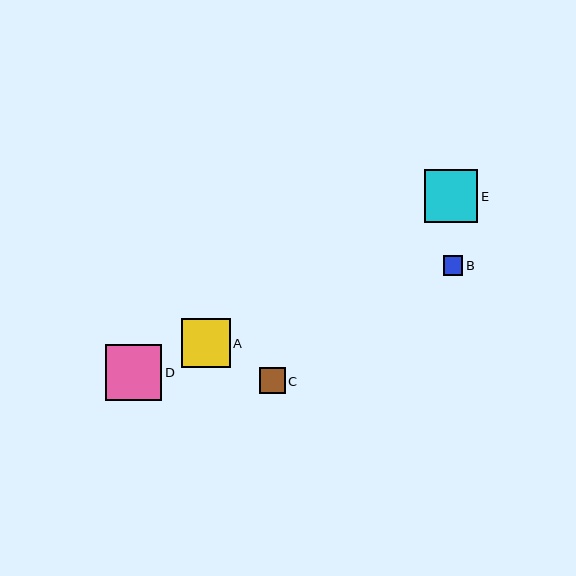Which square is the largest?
Square D is the largest with a size of approximately 56 pixels.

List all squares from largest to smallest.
From largest to smallest: D, E, A, C, B.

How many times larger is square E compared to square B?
Square E is approximately 2.8 times the size of square B.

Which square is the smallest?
Square B is the smallest with a size of approximately 19 pixels.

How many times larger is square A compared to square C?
Square A is approximately 1.9 times the size of square C.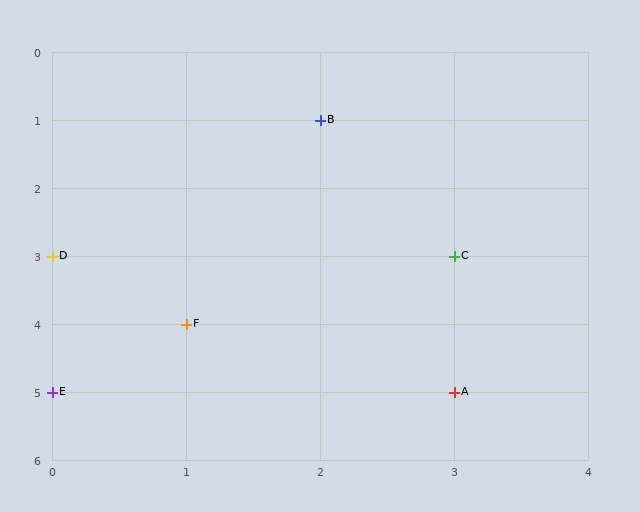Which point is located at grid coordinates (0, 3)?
Point D is at (0, 3).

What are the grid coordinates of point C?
Point C is at grid coordinates (3, 3).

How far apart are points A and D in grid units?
Points A and D are 3 columns and 2 rows apart (about 3.6 grid units diagonally).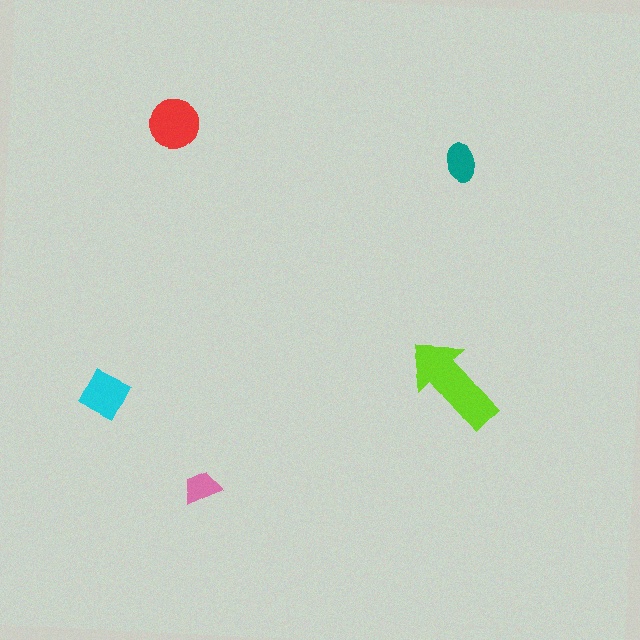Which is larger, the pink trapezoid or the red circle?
The red circle.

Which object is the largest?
The lime arrow.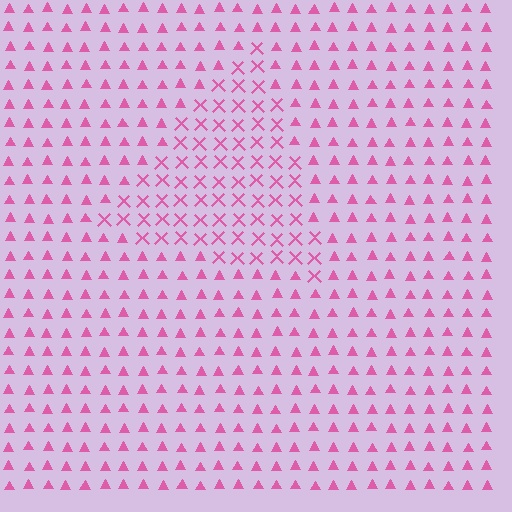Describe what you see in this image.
The image is filled with small pink elements arranged in a uniform grid. A triangle-shaped region contains X marks, while the surrounding area contains triangles. The boundary is defined purely by the change in element shape.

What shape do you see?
I see a triangle.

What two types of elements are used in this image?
The image uses X marks inside the triangle region and triangles outside it.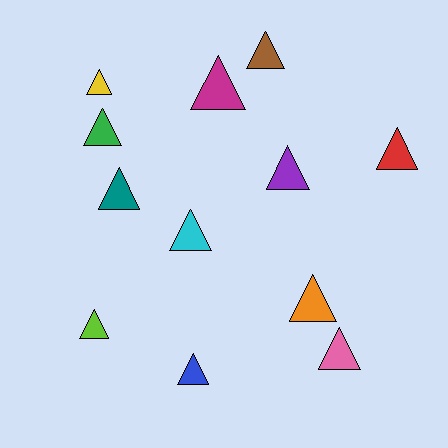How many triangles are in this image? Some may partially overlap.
There are 12 triangles.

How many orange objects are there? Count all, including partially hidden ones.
There is 1 orange object.